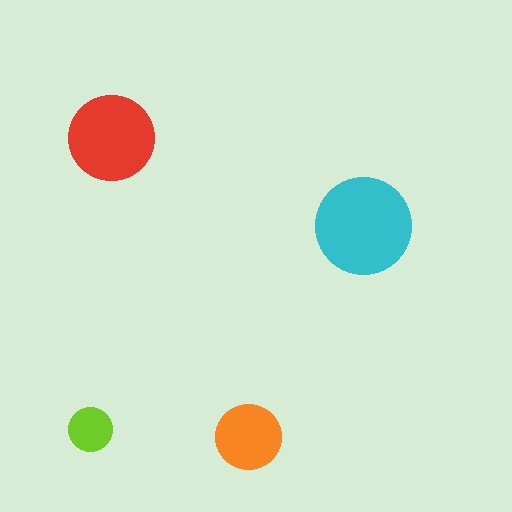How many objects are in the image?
There are 4 objects in the image.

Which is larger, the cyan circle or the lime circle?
The cyan one.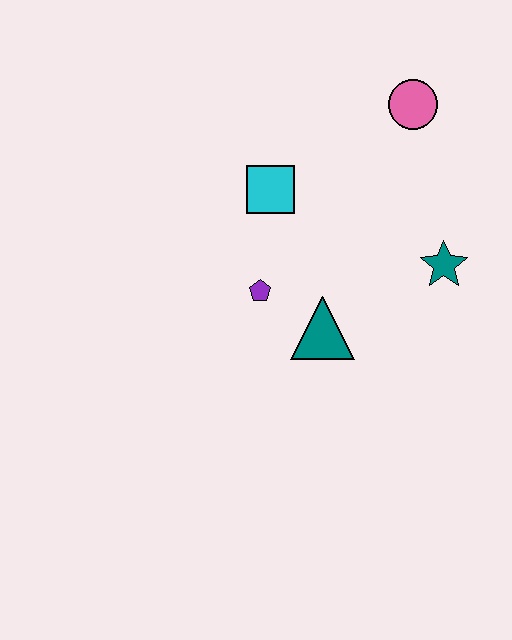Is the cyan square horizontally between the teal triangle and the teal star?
No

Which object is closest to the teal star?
The teal triangle is closest to the teal star.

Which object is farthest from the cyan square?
The teal star is farthest from the cyan square.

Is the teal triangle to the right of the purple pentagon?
Yes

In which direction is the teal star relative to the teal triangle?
The teal star is to the right of the teal triangle.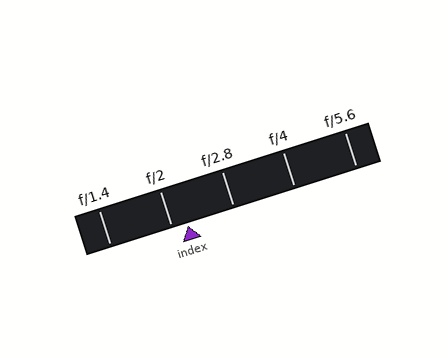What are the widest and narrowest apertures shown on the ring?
The widest aperture shown is f/1.4 and the narrowest is f/5.6.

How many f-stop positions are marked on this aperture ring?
There are 5 f-stop positions marked.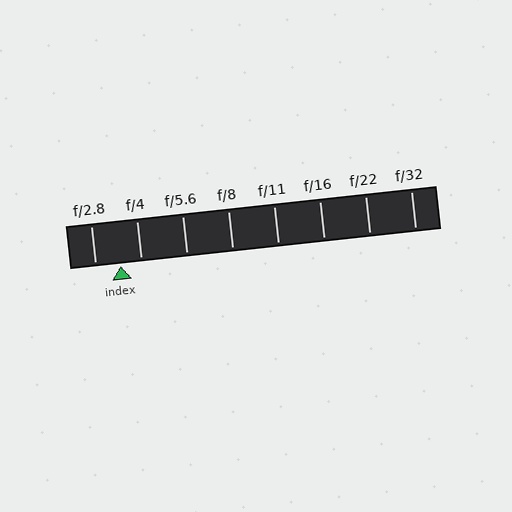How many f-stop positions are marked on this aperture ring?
There are 8 f-stop positions marked.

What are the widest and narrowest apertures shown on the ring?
The widest aperture shown is f/2.8 and the narrowest is f/32.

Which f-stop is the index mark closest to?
The index mark is closest to f/4.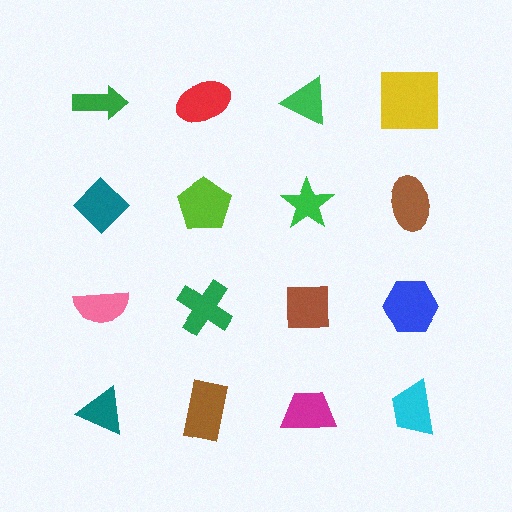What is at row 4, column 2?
A brown rectangle.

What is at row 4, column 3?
A magenta trapezoid.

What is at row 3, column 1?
A pink semicircle.